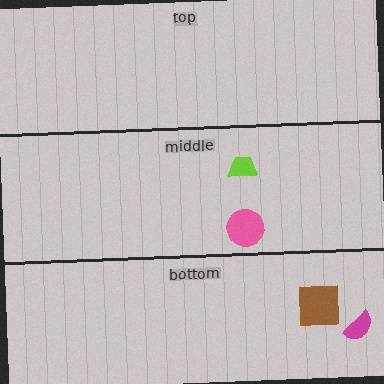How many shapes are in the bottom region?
2.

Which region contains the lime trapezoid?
The middle region.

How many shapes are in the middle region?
2.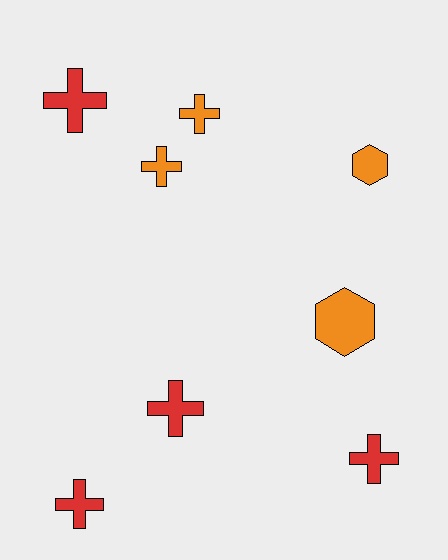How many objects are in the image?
There are 8 objects.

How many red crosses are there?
There are 4 red crosses.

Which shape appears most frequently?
Cross, with 6 objects.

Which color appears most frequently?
Orange, with 4 objects.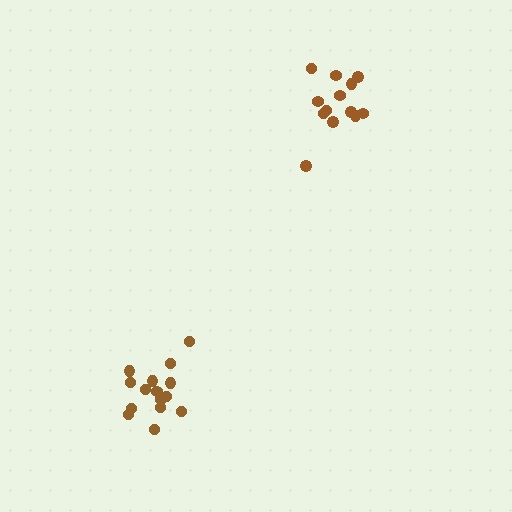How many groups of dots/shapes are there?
There are 2 groups.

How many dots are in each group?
Group 1: 13 dots, Group 2: 15 dots (28 total).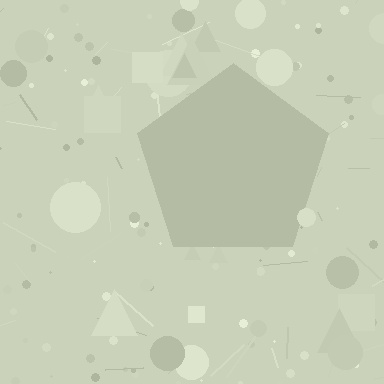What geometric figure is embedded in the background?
A pentagon is embedded in the background.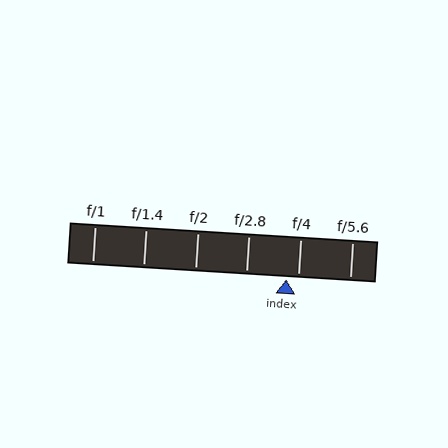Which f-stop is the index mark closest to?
The index mark is closest to f/4.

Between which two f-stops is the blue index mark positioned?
The index mark is between f/2.8 and f/4.